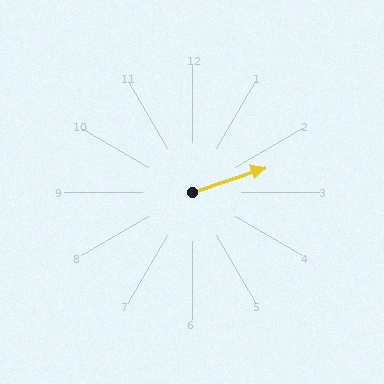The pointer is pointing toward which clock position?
Roughly 2 o'clock.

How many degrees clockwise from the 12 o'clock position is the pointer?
Approximately 71 degrees.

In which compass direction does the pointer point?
East.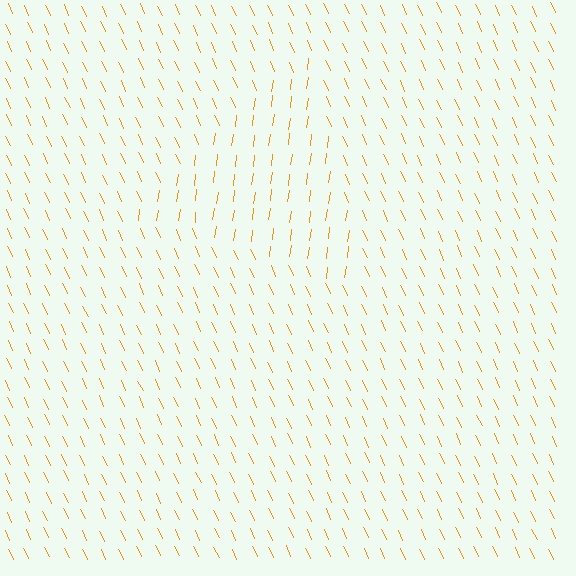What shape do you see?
I see a triangle.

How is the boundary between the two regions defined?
The boundary is defined purely by a change in line orientation (approximately 33 degrees difference). All lines are the same color and thickness.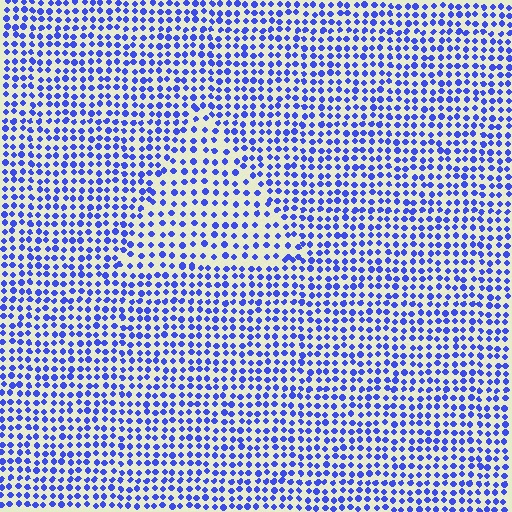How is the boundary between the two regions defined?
The boundary is defined by a change in element density (approximately 1.5x ratio). All elements are the same color, size, and shape.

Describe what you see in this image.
The image contains small blue elements arranged at two different densities. A triangle-shaped region is visible where the elements are less densely packed than the surrounding area.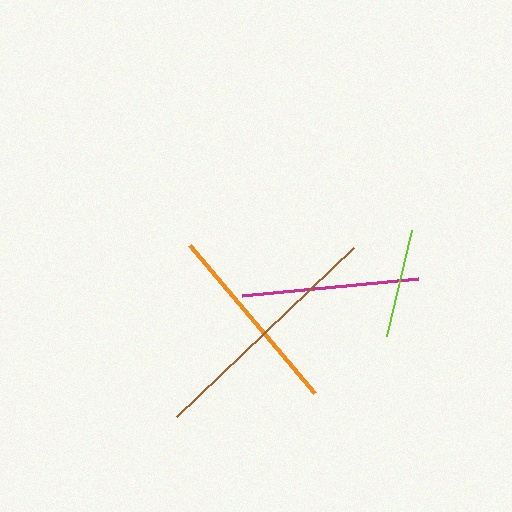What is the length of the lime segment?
The lime segment is approximately 109 pixels long.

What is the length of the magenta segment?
The magenta segment is approximately 177 pixels long.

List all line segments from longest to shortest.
From longest to shortest: brown, orange, magenta, lime.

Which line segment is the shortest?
The lime line is the shortest at approximately 109 pixels.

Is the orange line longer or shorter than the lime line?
The orange line is longer than the lime line.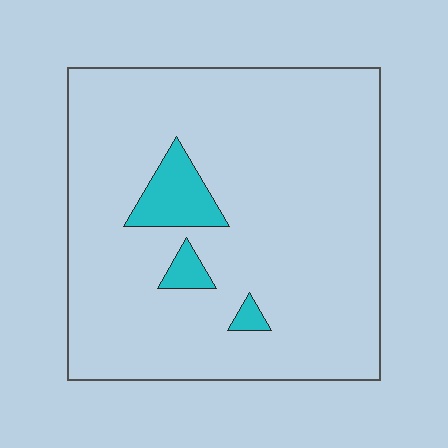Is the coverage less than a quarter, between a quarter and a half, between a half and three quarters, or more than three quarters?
Less than a quarter.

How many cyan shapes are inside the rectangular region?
3.